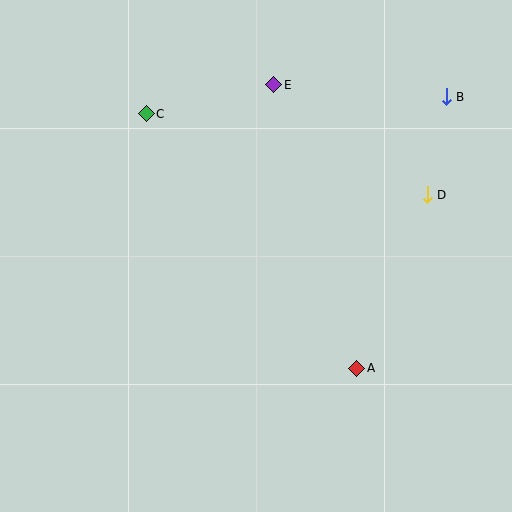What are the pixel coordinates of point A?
Point A is at (357, 368).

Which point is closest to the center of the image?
Point A at (357, 368) is closest to the center.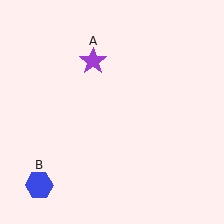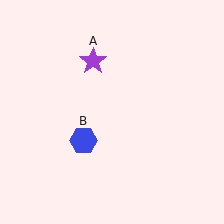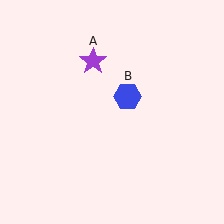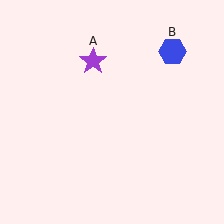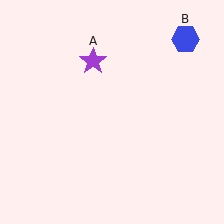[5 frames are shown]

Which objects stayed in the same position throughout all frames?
Purple star (object A) remained stationary.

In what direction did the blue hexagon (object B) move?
The blue hexagon (object B) moved up and to the right.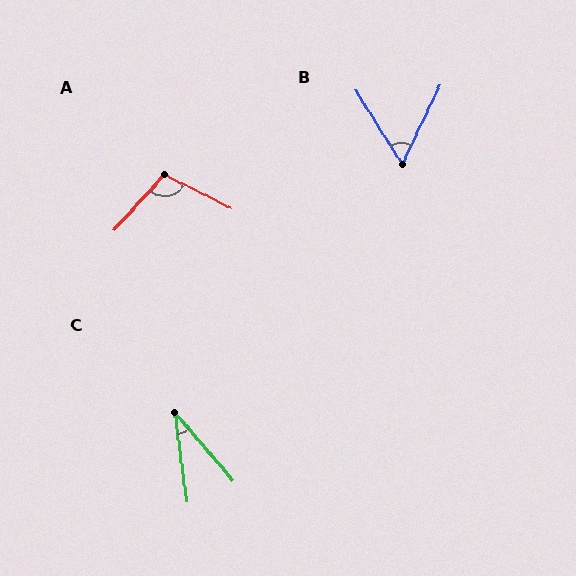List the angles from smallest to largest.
C (33°), B (58°), A (106°).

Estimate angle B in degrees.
Approximately 58 degrees.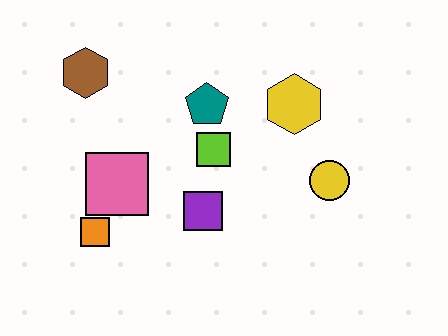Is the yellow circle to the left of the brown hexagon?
No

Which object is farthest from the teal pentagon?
The orange square is farthest from the teal pentagon.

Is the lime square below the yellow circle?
No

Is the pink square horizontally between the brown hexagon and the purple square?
Yes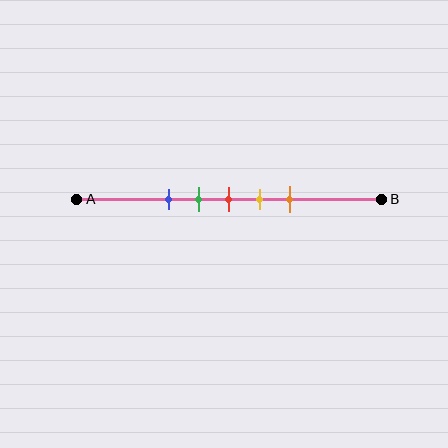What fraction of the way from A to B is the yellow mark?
The yellow mark is approximately 60% (0.6) of the way from A to B.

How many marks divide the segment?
There are 5 marks dividing the segment.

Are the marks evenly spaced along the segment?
Yes, the marks are approximately evenly spaced.